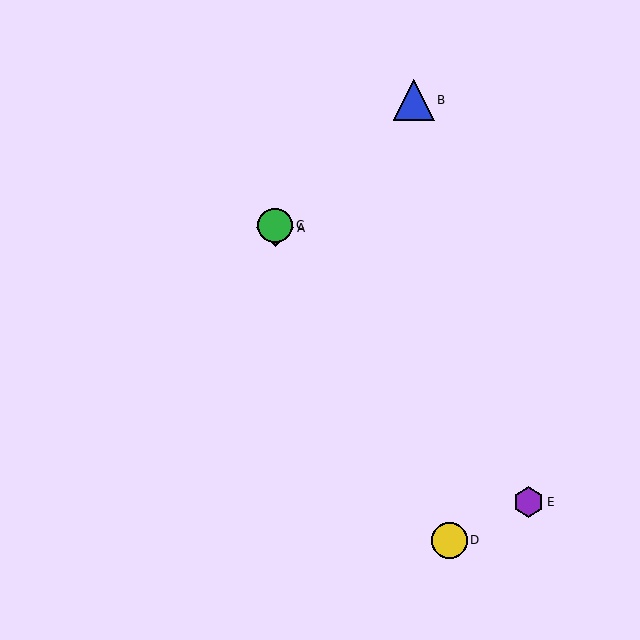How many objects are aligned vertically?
2 objects (A, C) are aligned vertically.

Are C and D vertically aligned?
No, C is at x≈275 and D is at x≈450.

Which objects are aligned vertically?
Objects A, C are aligned vertically.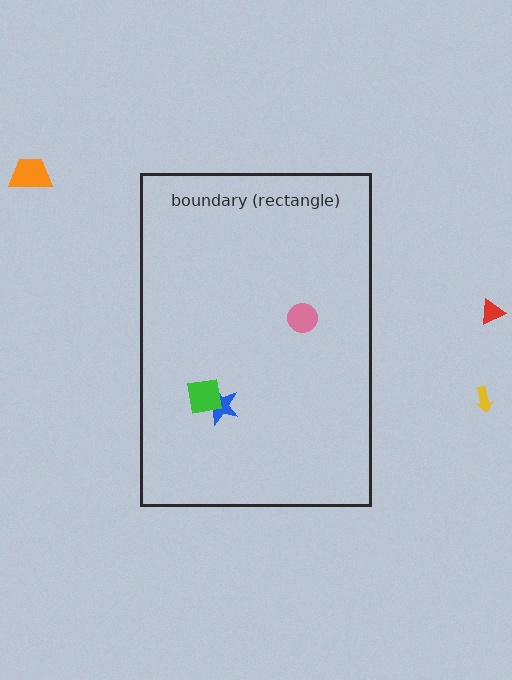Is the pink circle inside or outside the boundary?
Inside.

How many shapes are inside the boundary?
3 inside, 3 outside.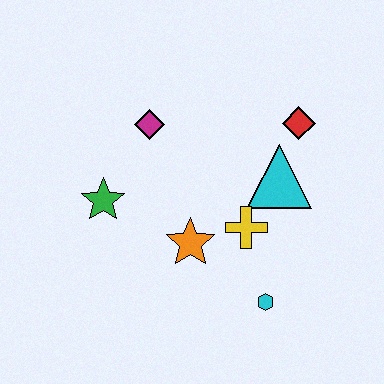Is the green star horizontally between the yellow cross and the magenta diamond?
No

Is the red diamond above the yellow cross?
Yes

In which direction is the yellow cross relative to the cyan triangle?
The yellow cross is below the cyan triangle.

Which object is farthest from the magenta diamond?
The cyan hexagon is farthest from the magenta diamond.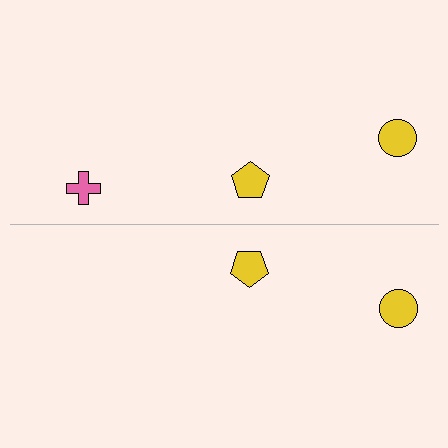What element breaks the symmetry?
A pink cross is missing from the bottom side.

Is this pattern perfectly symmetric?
No, the pattern is not perfectly symmetric. A pink cross is missing from the bottom side.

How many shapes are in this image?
There are 5 shapes in this image.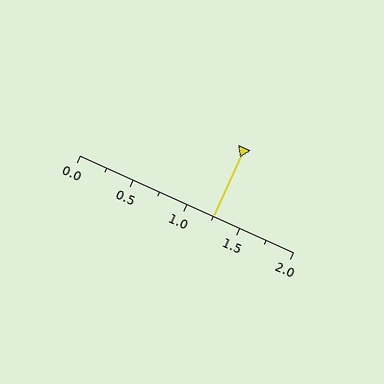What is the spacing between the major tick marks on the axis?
The major ticks are spaced 0.5 apart.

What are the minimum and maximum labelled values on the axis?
The axis runs from 0.0 to 2.0.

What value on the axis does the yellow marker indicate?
The marker indicates approximately 1.25.